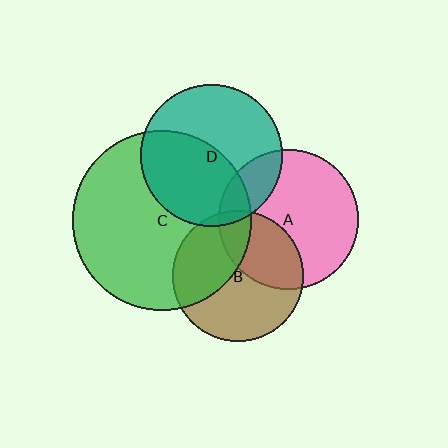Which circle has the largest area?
Circle C (green).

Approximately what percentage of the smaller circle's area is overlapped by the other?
Approximately 15%.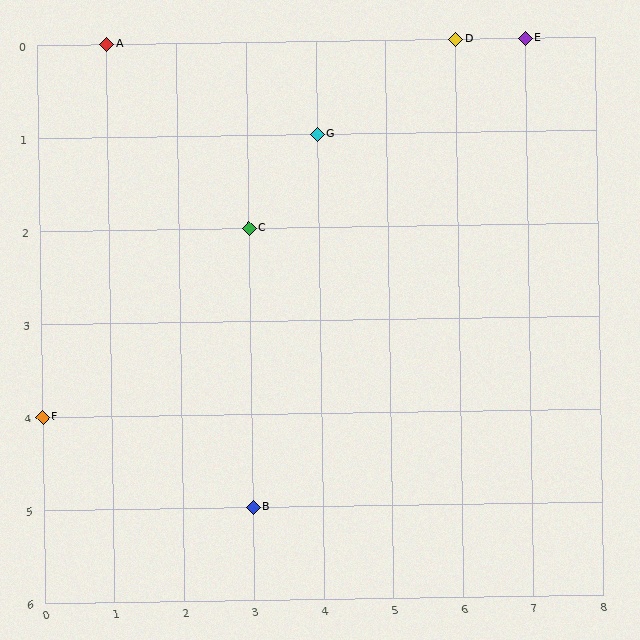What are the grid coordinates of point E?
Point E is at grid coordinates (7, 0).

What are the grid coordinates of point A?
Point A is at grid coordinates (1, 0).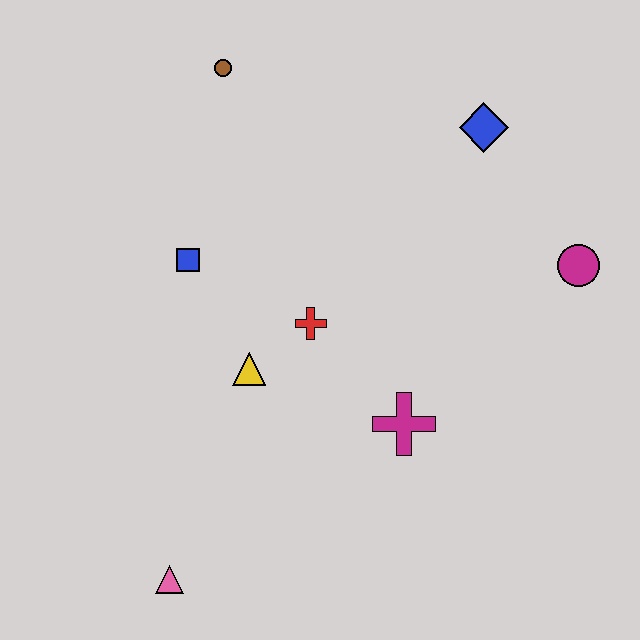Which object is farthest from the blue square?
The magenta circle is farthest from the blue square.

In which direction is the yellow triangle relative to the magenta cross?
The yellow triangle is to the left of the magenta cross.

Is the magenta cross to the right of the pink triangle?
Yes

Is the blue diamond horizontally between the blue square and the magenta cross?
No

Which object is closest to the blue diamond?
The magenta circle is closest to the blue diamond.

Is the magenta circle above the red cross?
Yes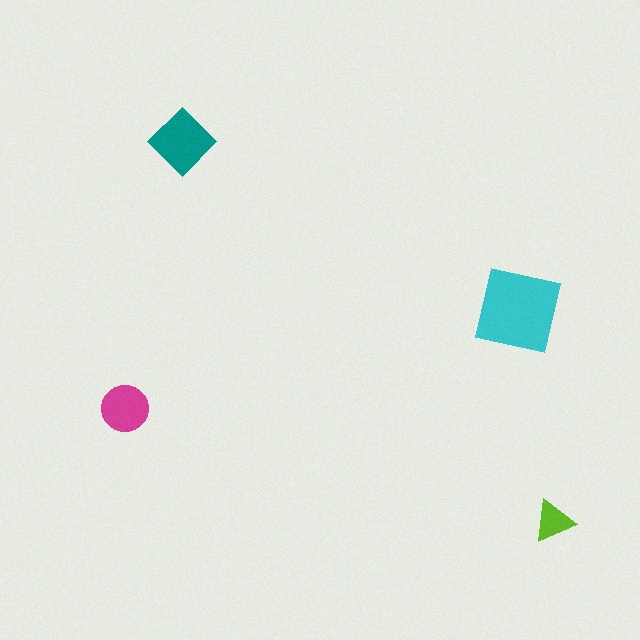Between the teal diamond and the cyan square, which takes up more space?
The cyan square.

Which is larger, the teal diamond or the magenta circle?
The teal diamond.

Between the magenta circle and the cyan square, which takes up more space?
The cyan square.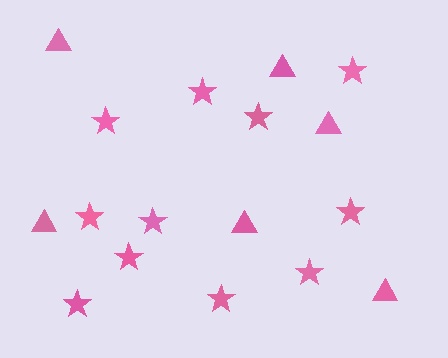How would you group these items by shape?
There are 2 groups: one group of stars (11) and one group of triangles (6).